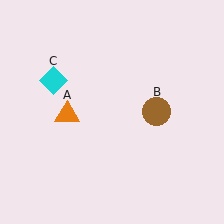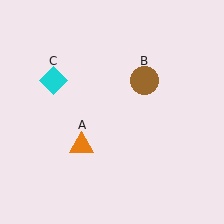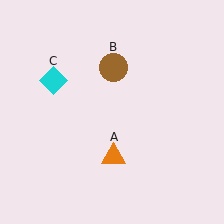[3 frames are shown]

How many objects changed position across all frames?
2 objects changed position: orange triangle (object A), brown circle (object B).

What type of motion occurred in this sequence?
The orange triangle (object A), brown circle (object B) rotated counterclockwise around the center of the scene.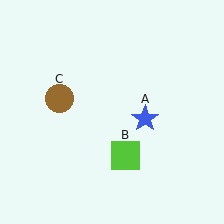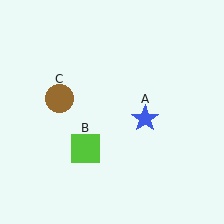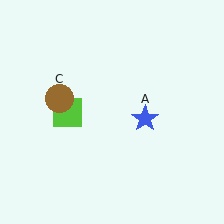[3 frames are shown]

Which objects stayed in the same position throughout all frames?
Blue star (object A) and brown circle (object C) remained stationary.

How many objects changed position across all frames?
1 object changed position: lime square (object B).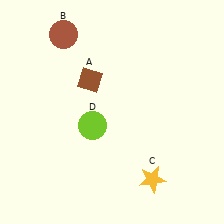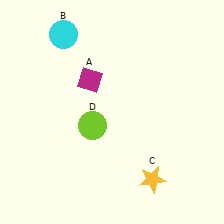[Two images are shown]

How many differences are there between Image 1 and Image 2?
There are 2 differences between the two images.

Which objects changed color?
A changed from brown to magenta. B changed from brown to cyan.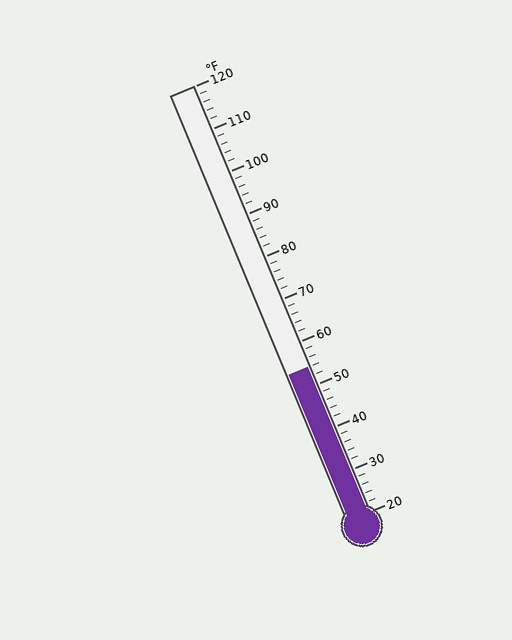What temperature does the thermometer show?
The thermometer shows approximately 54°F.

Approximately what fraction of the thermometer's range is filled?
The thermometer is filled to approximately 35% of its range.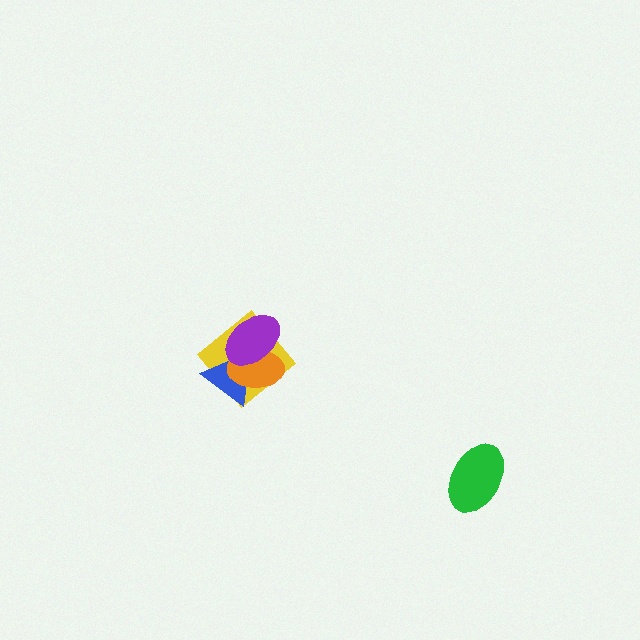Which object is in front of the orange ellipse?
The purple ellipse is in front of the orange ellipse.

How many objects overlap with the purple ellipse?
3 objects overlap with the purple ellipse.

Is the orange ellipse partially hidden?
Yes, it is partially covered by another shape.